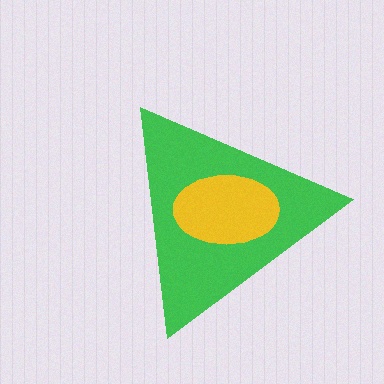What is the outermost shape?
The green triangle.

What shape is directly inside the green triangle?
The yellow ellipse.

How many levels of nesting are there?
2.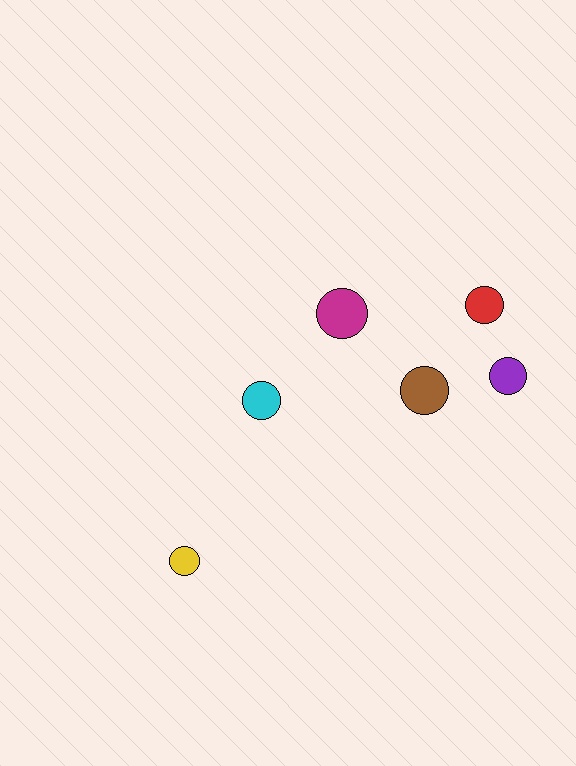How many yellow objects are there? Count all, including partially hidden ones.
There is 1 yellow object.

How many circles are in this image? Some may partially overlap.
There are 6 circles.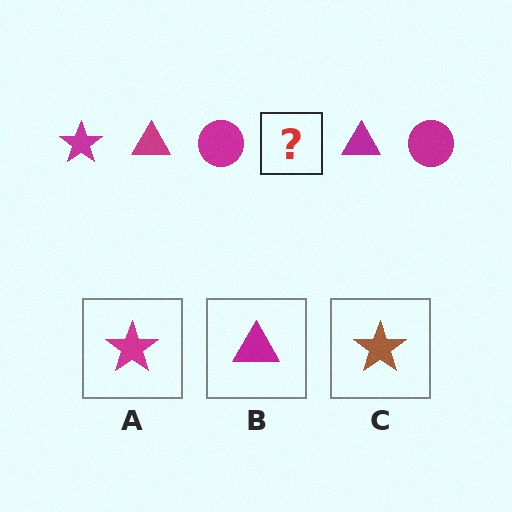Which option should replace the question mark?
Option A.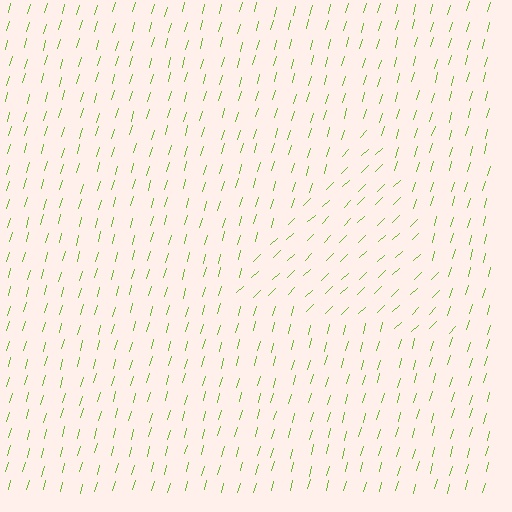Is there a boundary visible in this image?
Yes, there is a texture boundary formed by a change in line orientation.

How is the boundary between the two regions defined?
The boundary is defined purely by a change in line orientation (approximately 30 degrees difference). All lines are the same color and thickness.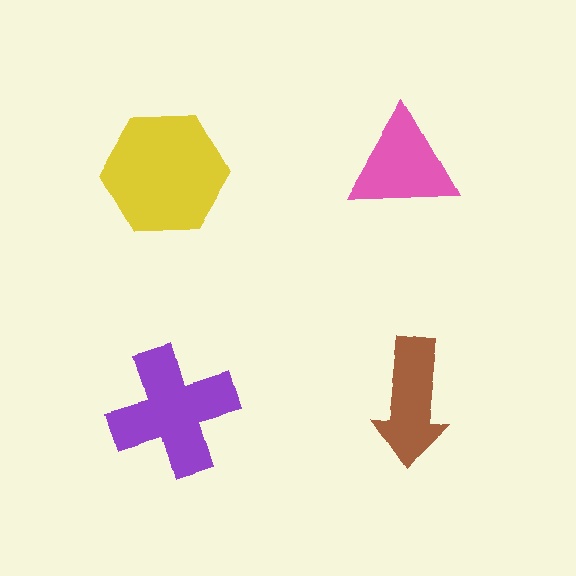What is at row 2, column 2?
A brown arrow.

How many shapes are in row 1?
2 shapes.